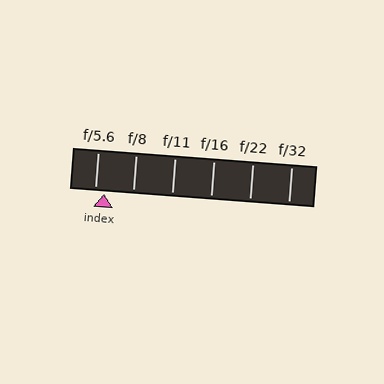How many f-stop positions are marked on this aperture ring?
There are 6 f-stop positions marked.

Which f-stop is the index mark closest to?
The index mark is closest to f/5.6.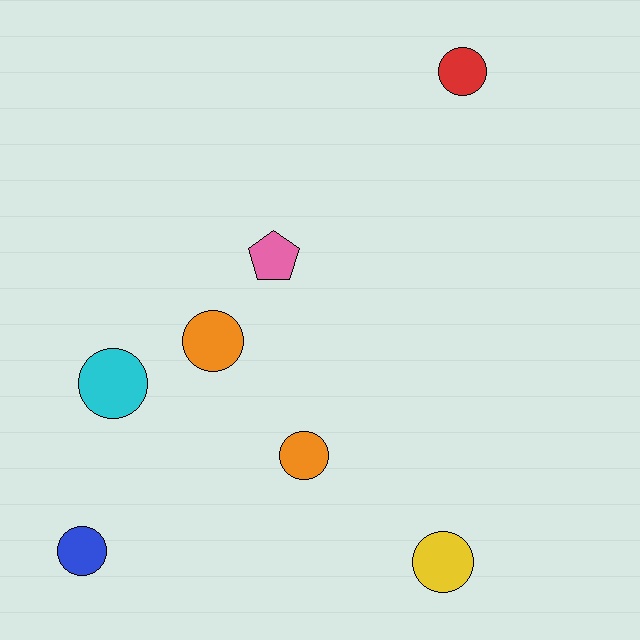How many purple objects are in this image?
There are no purple objects.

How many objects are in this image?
There are 7 objects.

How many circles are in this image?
There are 6 circles.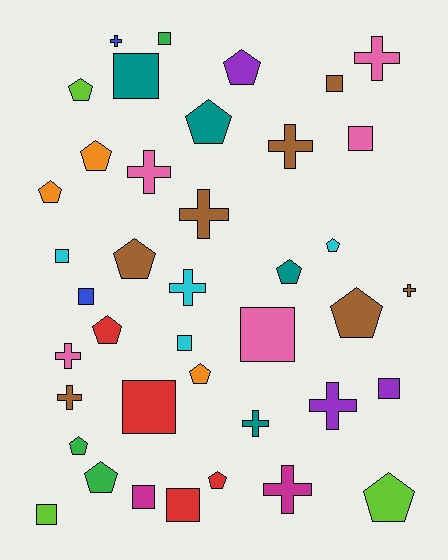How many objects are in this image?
There are 40 objects.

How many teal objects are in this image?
There are 4 teal objects.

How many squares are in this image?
There are 13 squares.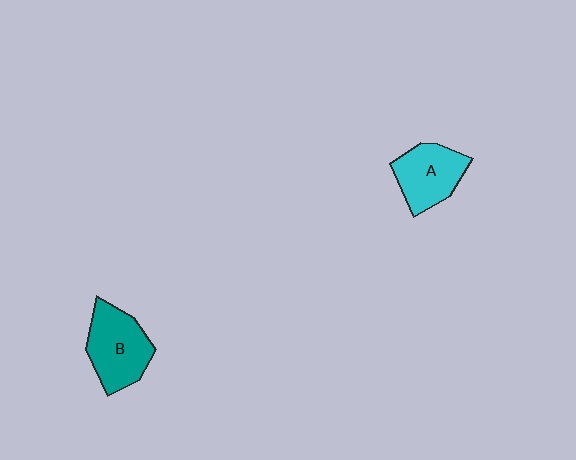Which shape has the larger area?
Shape B (teal).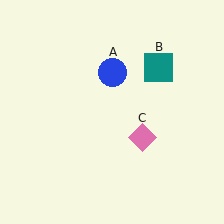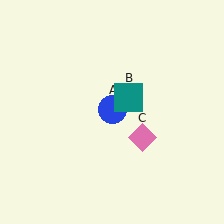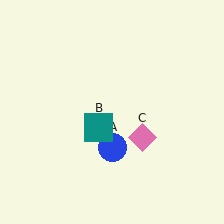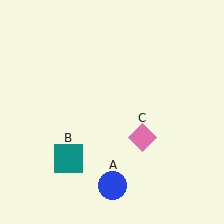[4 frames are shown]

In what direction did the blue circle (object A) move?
The blue circle (object A) moved down.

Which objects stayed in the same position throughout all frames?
Pink diamond (object C) remained stationary.